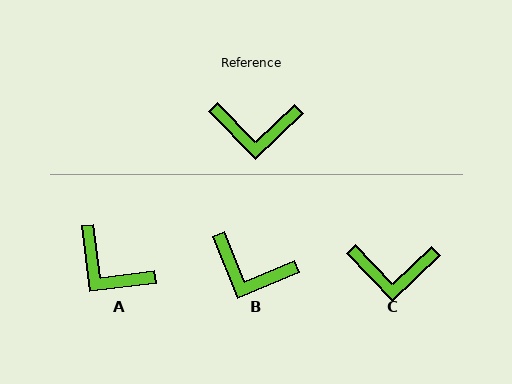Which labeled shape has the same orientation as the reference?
C.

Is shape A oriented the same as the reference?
No, it is off by about 37 degrees.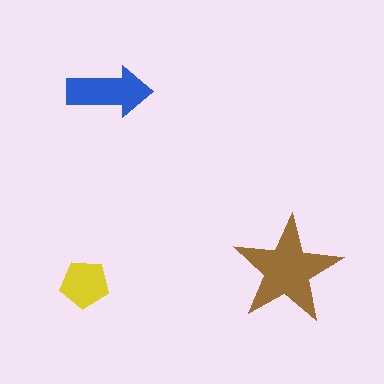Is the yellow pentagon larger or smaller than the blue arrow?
Smaller.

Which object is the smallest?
The yellow pentagon.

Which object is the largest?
The brown star.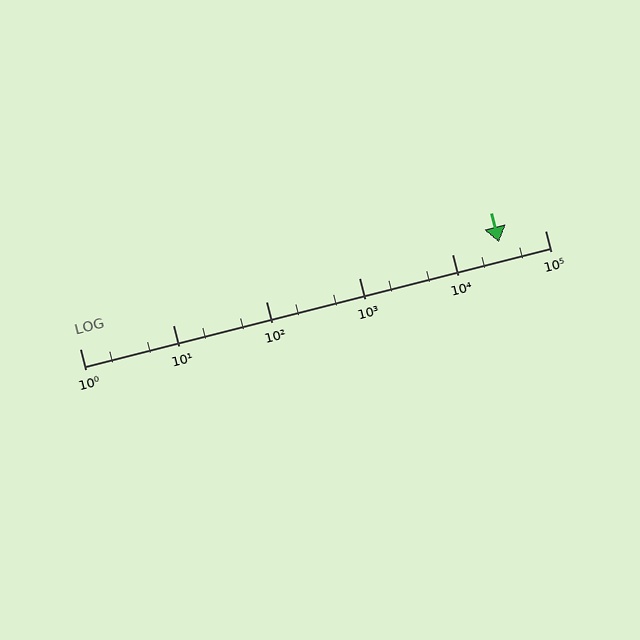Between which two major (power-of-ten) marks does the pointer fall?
The pointer is between 10000 and 100000.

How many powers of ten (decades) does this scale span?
The scale spans 5 decades, from 1 to 100000.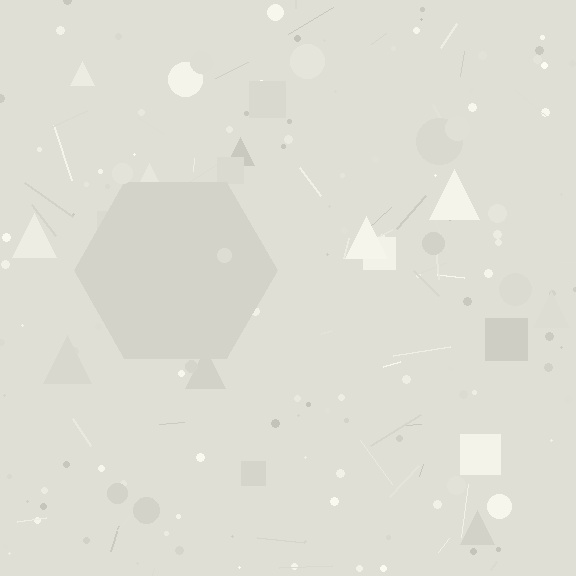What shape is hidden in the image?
A hexagon is hidden in the image.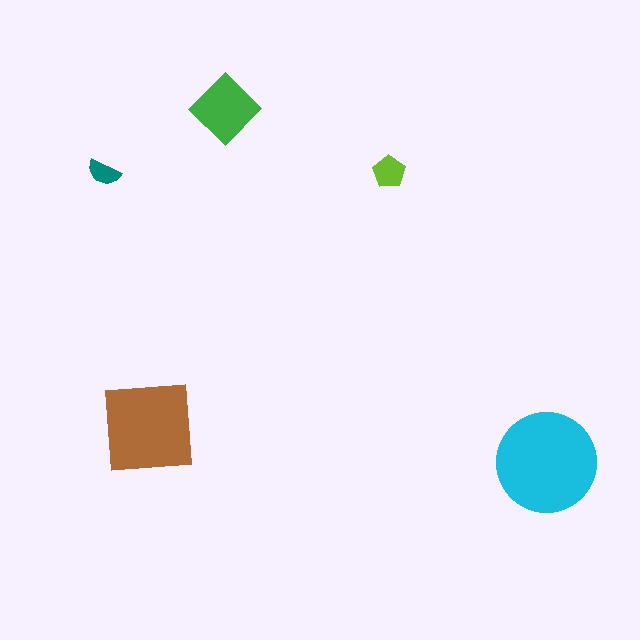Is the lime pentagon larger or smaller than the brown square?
Smaller.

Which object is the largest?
The cyan circle.